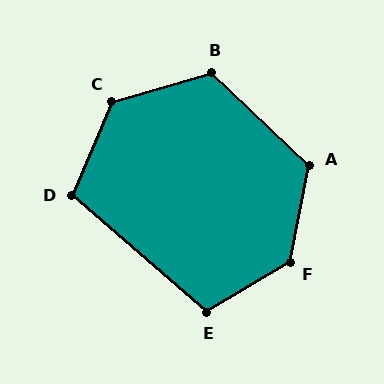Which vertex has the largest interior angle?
F, at approximately 132 degrees.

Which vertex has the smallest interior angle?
D, at approximately 107 degrees.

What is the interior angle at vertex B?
Approximately 121 degrees (obtuse).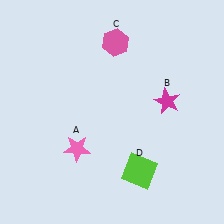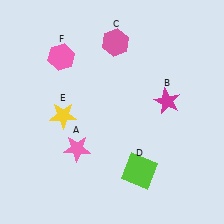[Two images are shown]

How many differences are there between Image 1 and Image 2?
There are 2 differences between the two images.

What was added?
A yellow star (E), a pink hexagon (F) were added in Image 2.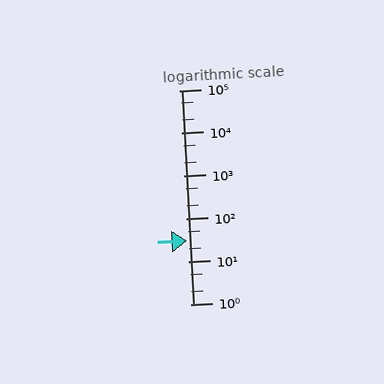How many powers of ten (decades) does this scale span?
The scale spans 5 decades, from 1 to 100000.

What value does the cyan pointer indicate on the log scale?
The pointer indicates approximately 30.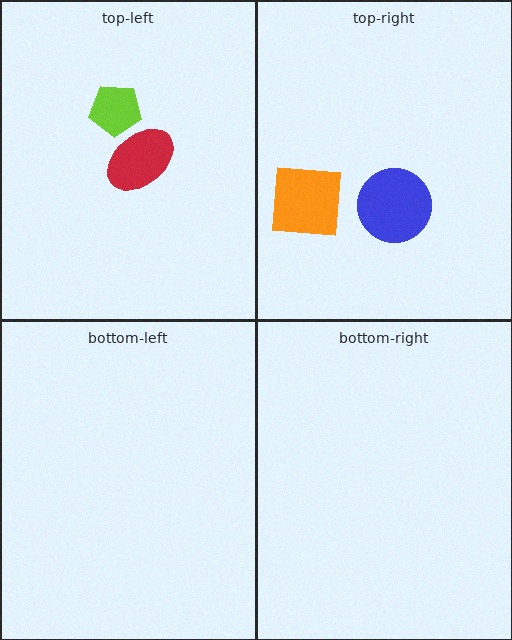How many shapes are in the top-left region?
2.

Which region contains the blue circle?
The top-right region.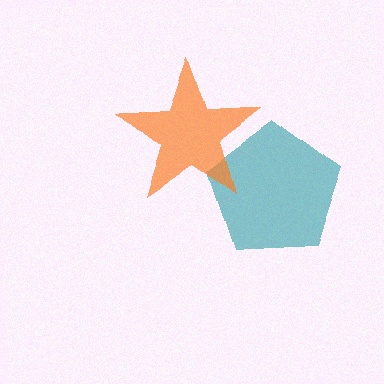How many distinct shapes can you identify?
There are 2 distinct shapes: a teal pentagon, an orange star.